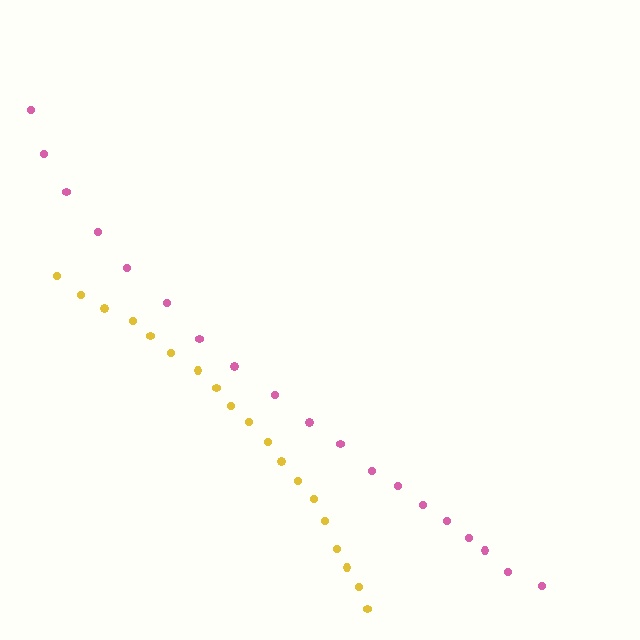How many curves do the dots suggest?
There are 2 distinct paths.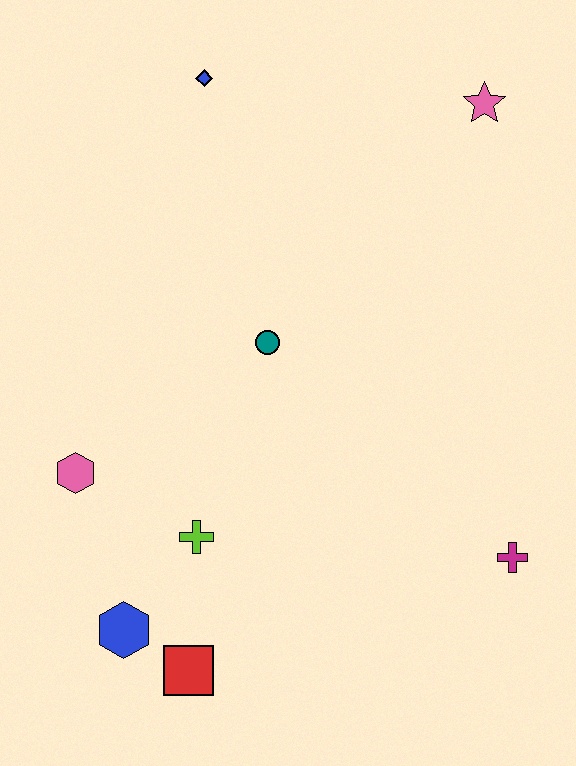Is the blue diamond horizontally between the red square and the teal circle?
Yes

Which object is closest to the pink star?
The blue diamond is closest to the pink star.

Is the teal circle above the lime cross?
Yes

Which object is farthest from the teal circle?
The red square is farthest from the teal circle.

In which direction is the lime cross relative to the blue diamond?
The lime cross is below the blue diamond.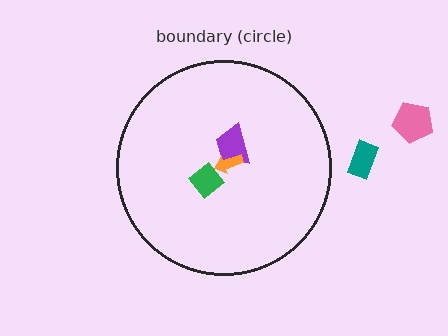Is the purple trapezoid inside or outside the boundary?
Inside.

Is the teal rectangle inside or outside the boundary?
Outside.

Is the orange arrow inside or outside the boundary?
Inside.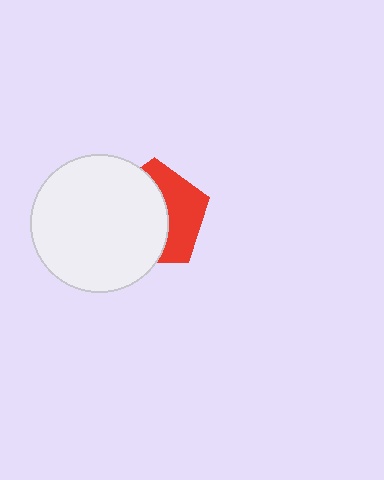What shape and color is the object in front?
The object in front is a white circle.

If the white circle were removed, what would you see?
You would see the complete red pentagon.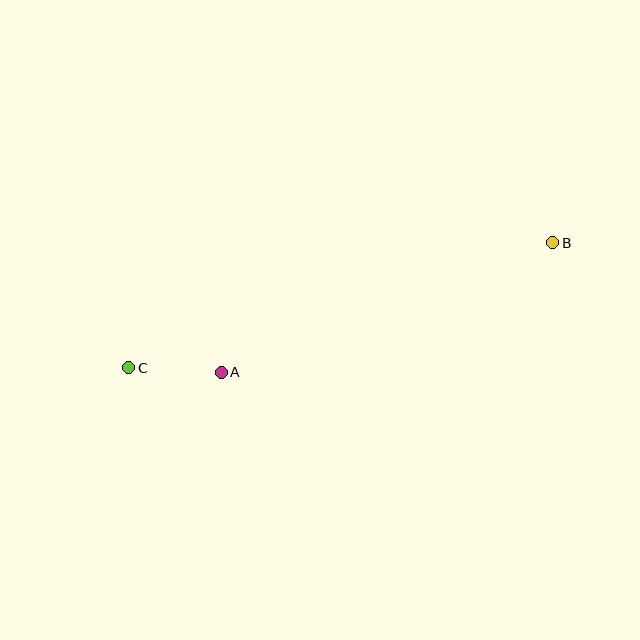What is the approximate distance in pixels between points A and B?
The distance between A and B is approximately 356 pixels.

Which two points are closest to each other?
Points A and C are closest to each other.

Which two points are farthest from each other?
Points B and C are farthest from each other.